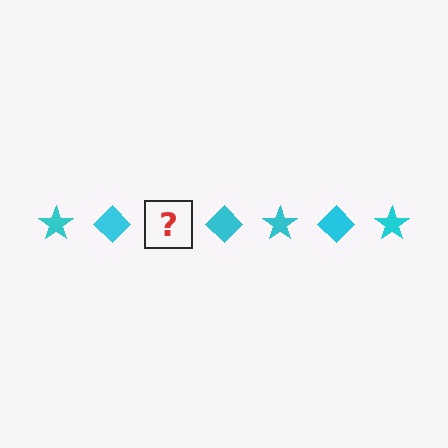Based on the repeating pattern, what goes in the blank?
The blank should be a cyan star.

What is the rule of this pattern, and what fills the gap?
The rule is that the pattern cycles through star, diamond shapes in cyan. The gap should be filled with a cyan star.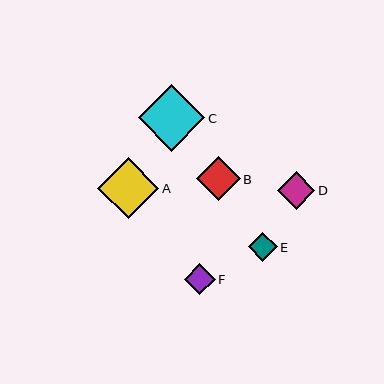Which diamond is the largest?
Diamond C is the largest with a size of approximately 67 pixels.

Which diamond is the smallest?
Diamond E is the smallest with a size of approximately 28 pixels.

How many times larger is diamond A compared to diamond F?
Diamond A is approximately 2.0 times the size of diamond F.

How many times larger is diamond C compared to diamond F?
Diamond C is approximately 2.2 times the size of diamond F.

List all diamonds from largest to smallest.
From largest to smallest: C, A, B, D, F, E.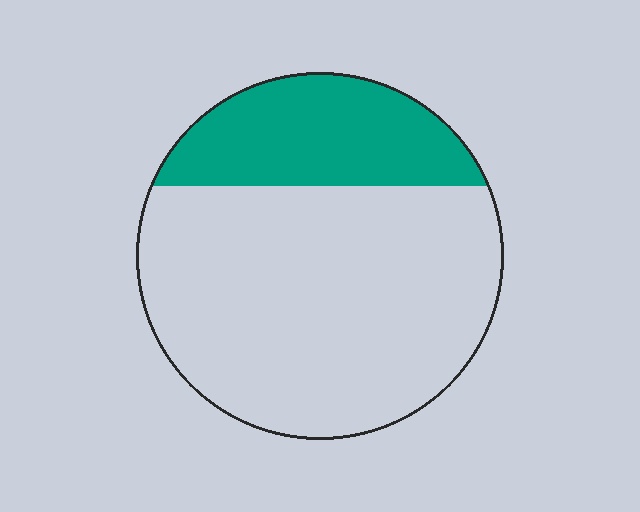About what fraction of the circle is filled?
About one quarter (1/4).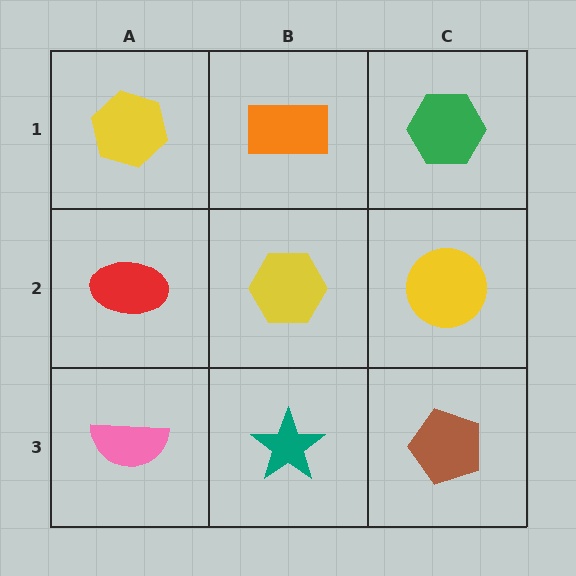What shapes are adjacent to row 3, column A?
A red ellipse (row 2, column A), a teal star (row 3, column B).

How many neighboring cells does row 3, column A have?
2.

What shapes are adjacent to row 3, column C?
A yellow circle (row 2, column C), a teal star (row 3, column B).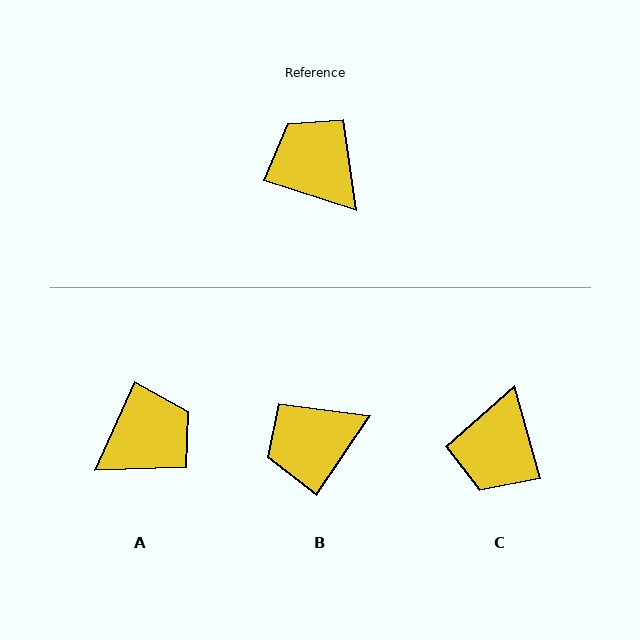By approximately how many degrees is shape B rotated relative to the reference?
Approximately 74 degrees counter-clockwise.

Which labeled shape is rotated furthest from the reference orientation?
C, about 124 degrees away.